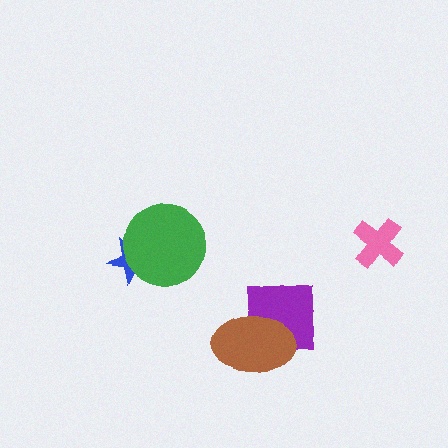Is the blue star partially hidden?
Yes, it is partially covered by another shape.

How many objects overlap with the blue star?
1 object overlaps with the blue star.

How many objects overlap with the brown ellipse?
1 object overlaps with the brown ellipse.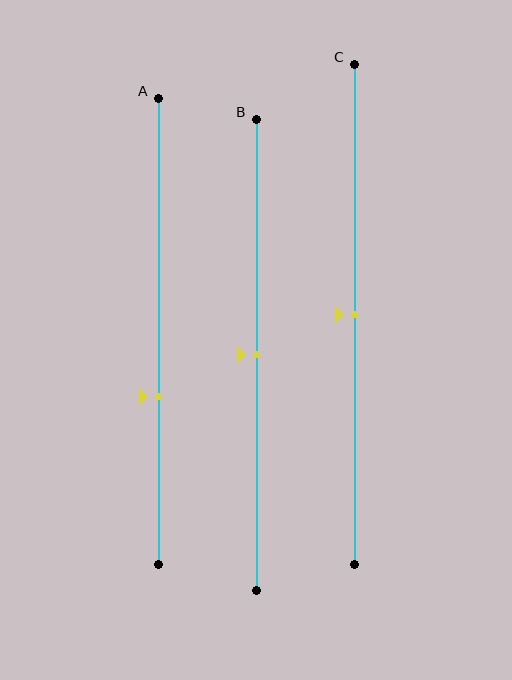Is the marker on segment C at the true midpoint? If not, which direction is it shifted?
Yes, the marker on segment C is at the true midpoint.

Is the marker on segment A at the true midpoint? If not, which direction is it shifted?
No, the marker on segment A is shifted downward by about 14% of the segment length.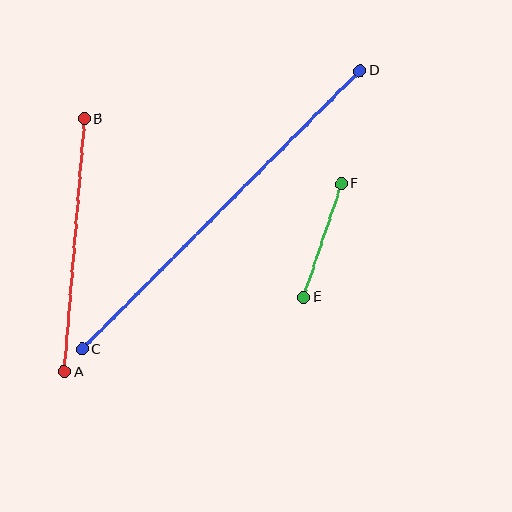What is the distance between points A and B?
The distance is approximately 254 pixels.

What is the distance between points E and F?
The distance is approximately 120 pixels.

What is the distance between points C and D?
The distance is approximately 394 pixels.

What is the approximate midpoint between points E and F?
The midpoint is at approximately (322, 240) pixels.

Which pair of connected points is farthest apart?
Points C and D are farthest apart.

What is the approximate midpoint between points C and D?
The midpoint is at approximately (221, 210) pixels.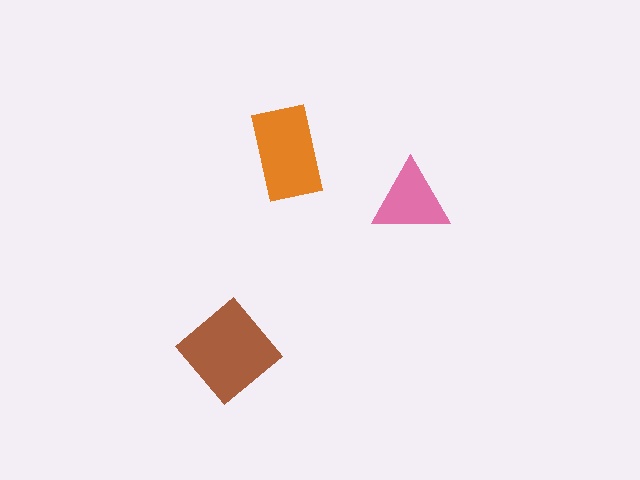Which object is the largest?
The brown diamond.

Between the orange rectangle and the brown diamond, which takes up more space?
The brown diamond.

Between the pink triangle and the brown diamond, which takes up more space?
The brown diamond.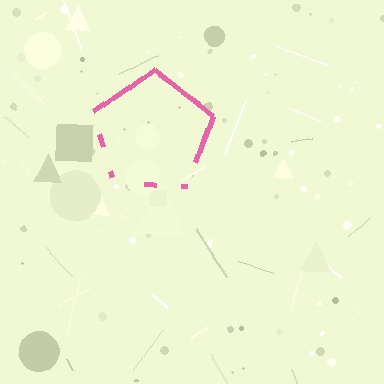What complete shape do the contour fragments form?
The contour fragments form a pentagon.